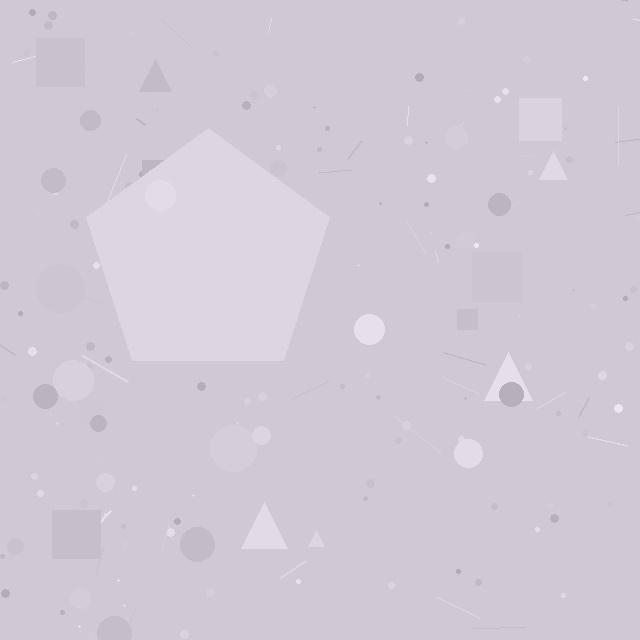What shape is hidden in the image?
A pentagon is hidden in the image.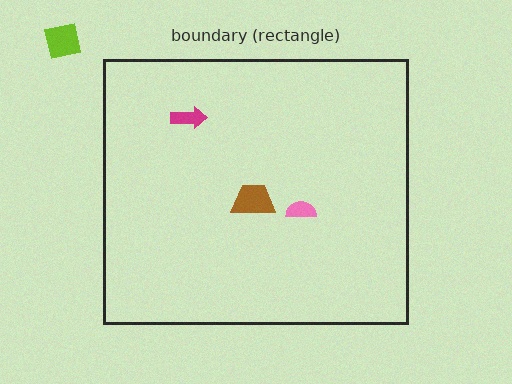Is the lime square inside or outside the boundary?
Outside.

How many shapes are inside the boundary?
3 inside, 1 outside.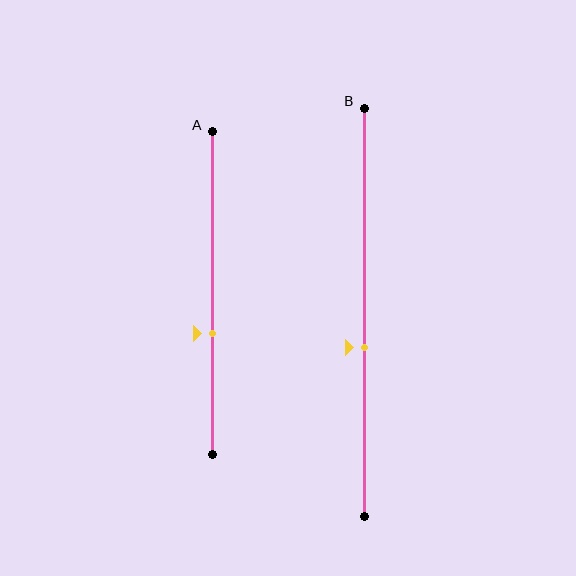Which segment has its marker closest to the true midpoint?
Segment B has its marker closest to the true midpoint.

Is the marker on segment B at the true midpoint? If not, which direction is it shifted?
No, the marker on segment B is shifted downward by about 9% of the segment length.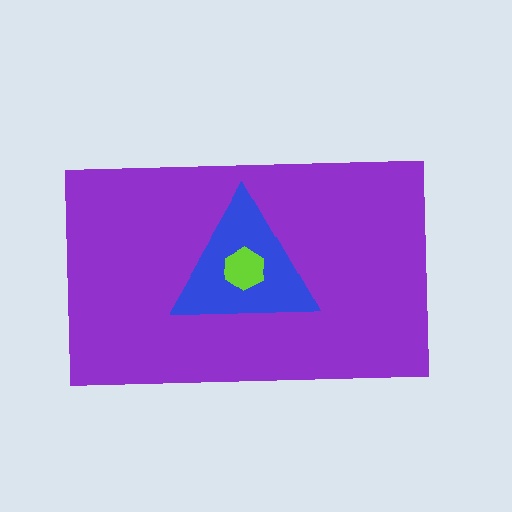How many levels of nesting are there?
3.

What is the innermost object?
The lime hexagon.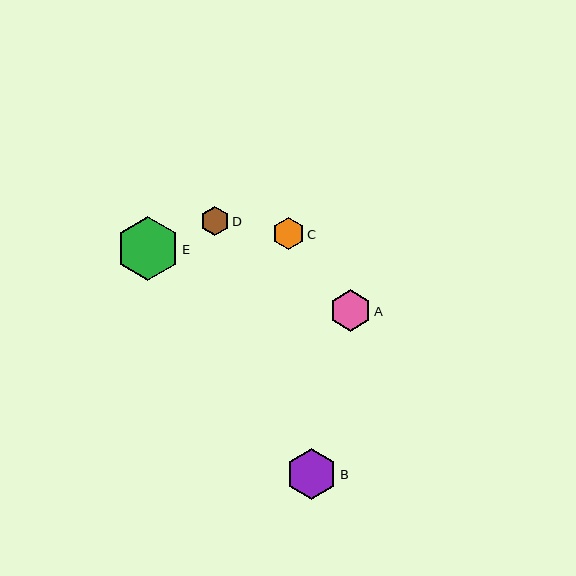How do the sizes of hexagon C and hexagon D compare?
Hexagon C and hexagon D are approximately the same size.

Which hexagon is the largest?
Hexagon E is the largest with a size of approximately 64 pixels.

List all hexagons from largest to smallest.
From largest to smallest: E, B, A, C, D.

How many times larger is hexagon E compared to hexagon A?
Hexagon E is approximately 1.5 times the size of hexagon A.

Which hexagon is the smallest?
Hexagon D is the smallest with a size of approximately 29 pixels.